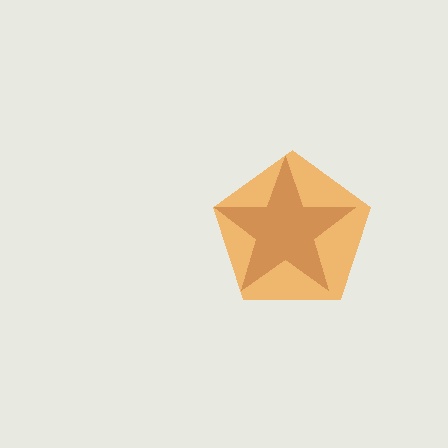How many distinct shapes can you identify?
There are 2 distinct shapes: an orange pentagon, a brown star.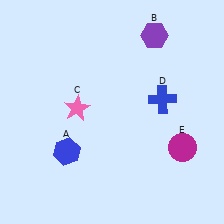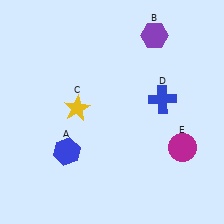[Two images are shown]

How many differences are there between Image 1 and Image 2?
There is 1 difference between the two images.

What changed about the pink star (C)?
In Image 1, C is pink. In Image 2, it changed to yellow.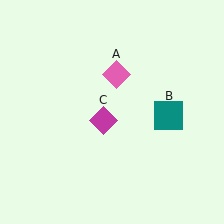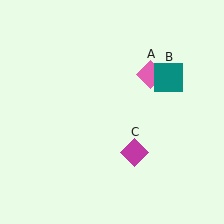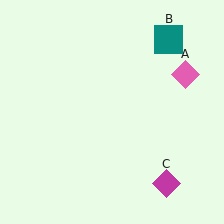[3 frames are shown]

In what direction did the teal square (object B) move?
The teal square (object B) moved up.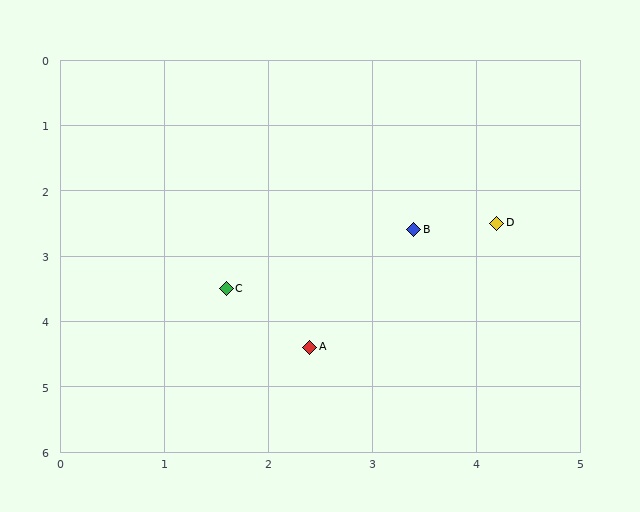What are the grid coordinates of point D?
Point D is at approximately (4.2, 2.5).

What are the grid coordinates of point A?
Point A is at approximately (2.4, 4.4).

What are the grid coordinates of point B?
Point B is at approximately (3.4, 2.6).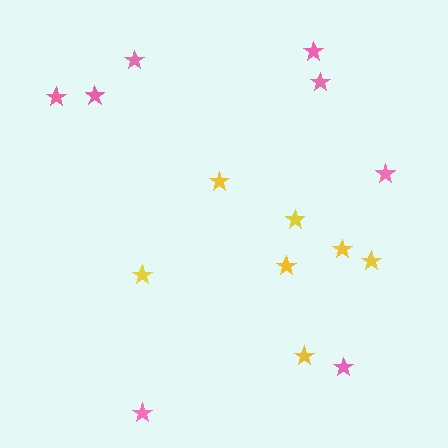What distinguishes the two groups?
There are 2 groups: one group of yellow stars (7) and one group of pink stars (8).